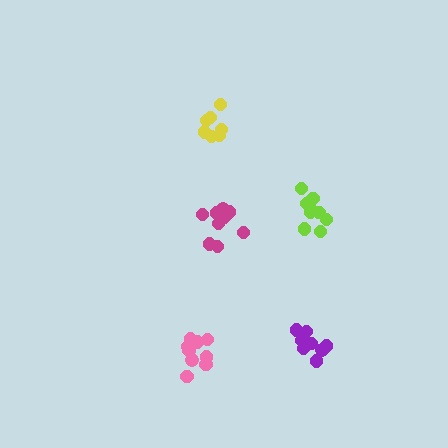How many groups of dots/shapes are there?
There are 5 groups.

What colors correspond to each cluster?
The clusters are colored: magenta, pink, yellow, lime, purple.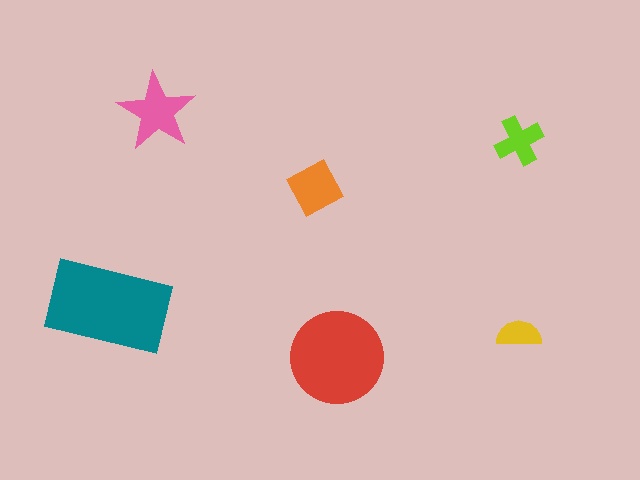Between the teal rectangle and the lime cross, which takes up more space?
The teal rectangle.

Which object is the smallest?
The yellow semicircle.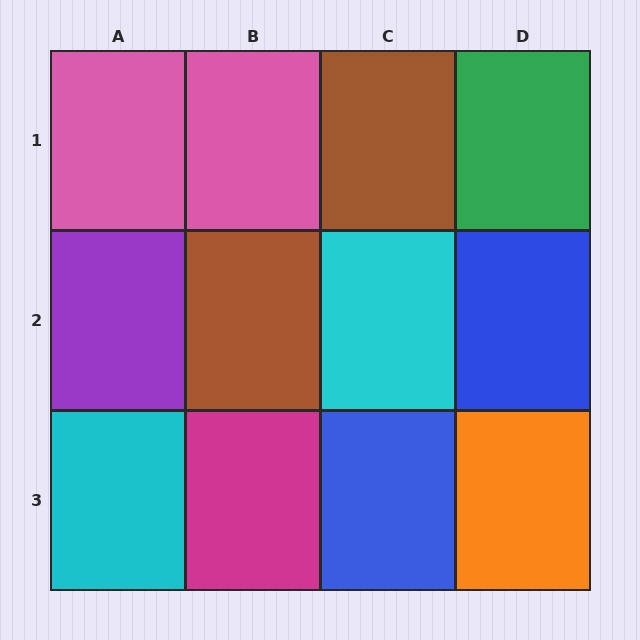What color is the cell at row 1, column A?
Pink.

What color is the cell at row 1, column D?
Green.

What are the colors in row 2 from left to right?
Purple, brown, cyan, blue.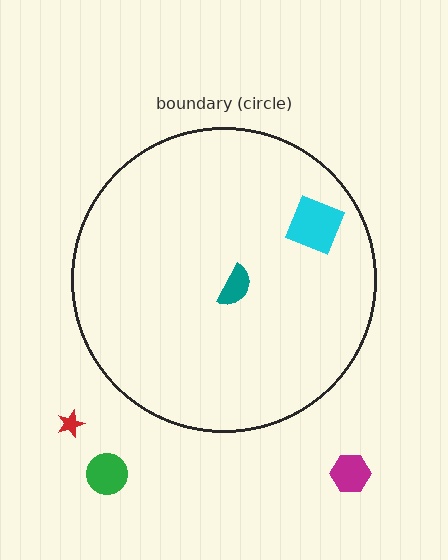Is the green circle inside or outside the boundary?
Outside.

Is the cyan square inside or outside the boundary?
Inside.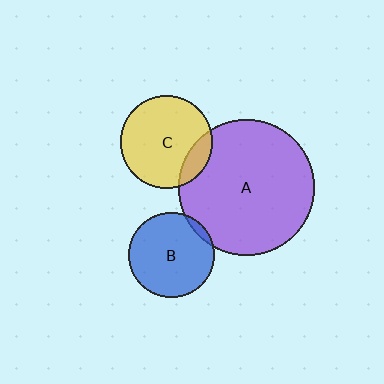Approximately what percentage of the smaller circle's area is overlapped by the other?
Approximately 5%.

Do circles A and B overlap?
Yes.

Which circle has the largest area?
Circle A (purple).